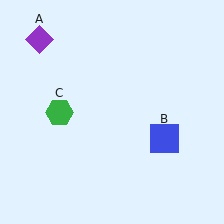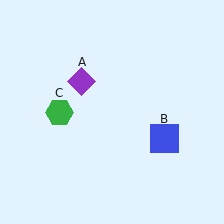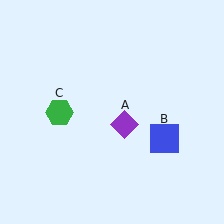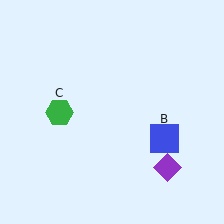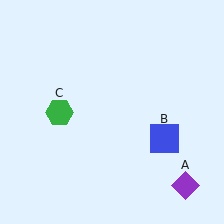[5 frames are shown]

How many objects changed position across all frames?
1 object changed position: purple diamond (object A).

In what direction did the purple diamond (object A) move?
The purple diamond (object A) moved down and to the right.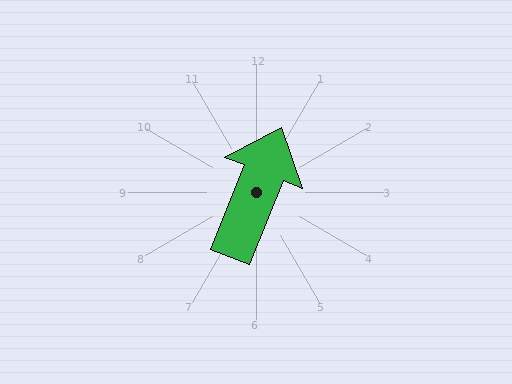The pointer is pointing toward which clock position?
Roughly 1 o'clock.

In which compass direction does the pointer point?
North.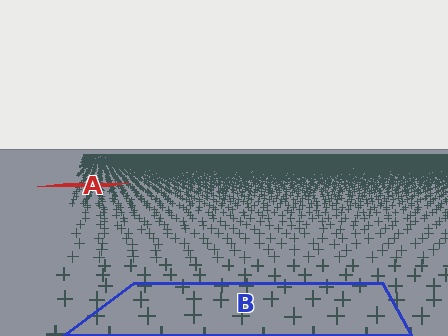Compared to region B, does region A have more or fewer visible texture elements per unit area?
Region A has more texture elements per unit area — they are packed more densely because it is farther away.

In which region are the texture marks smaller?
The texture marks are smaller in region A, because it is farther away.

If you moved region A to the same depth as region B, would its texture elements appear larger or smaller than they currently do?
They would appear larger. At a closer depth, the same texture elements are projected at a bigger on-screen size.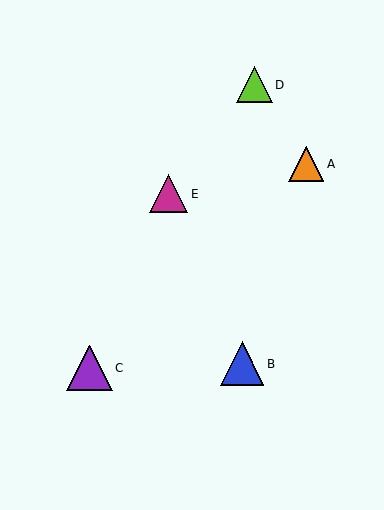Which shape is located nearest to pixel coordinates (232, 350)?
The blue triangle (labeled B) at (242, 364) is nearest to that location.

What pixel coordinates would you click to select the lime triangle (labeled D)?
Click at (254, 85) to select the lime triangle D.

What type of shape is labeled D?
Shape D is a lime triangle.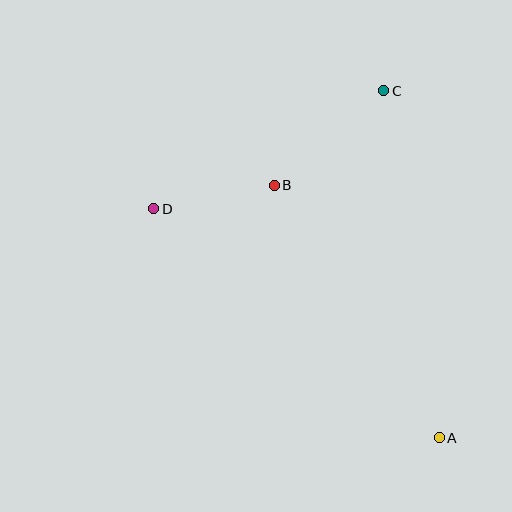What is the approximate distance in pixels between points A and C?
The distance between A and C is approximately 351 pixels.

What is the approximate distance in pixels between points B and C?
The distance between B and C is approximately 145 pixels.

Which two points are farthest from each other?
Points A and D are farthest from each other.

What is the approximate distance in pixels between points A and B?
The distance between A and B is approximately 301 pixels.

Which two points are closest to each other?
Points B and D are closest to each other.